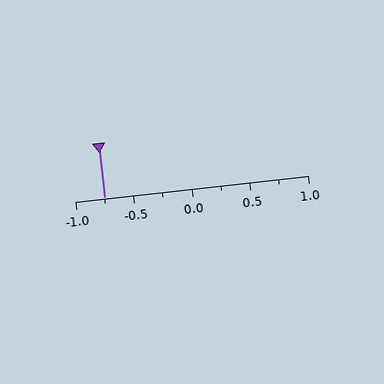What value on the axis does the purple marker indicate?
The marker indicates approximately -0.75.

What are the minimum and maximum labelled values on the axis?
The axis runs from -1.0 to 1.0.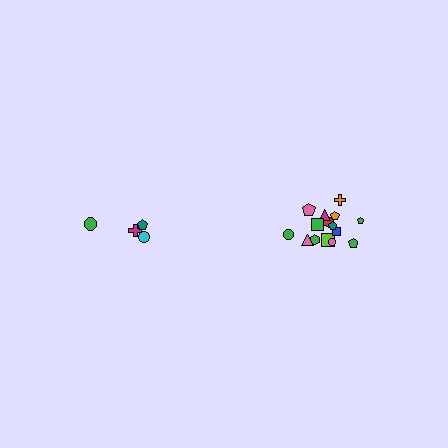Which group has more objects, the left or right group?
The right group.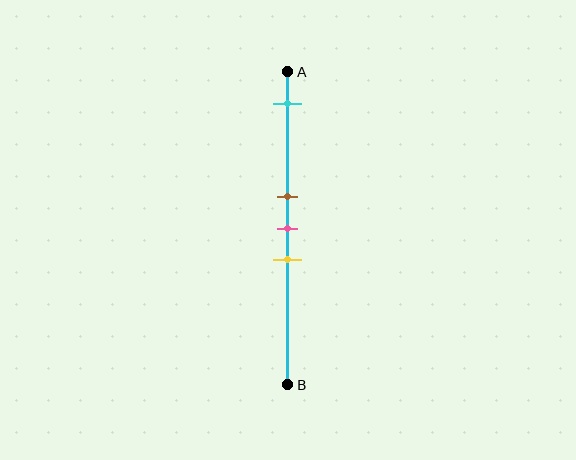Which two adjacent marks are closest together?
The brown and pink marks are the closest adjacent pair.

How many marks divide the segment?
There are 4 marks dividing the segment.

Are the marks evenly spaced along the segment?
No, the marks are not evenly spaced.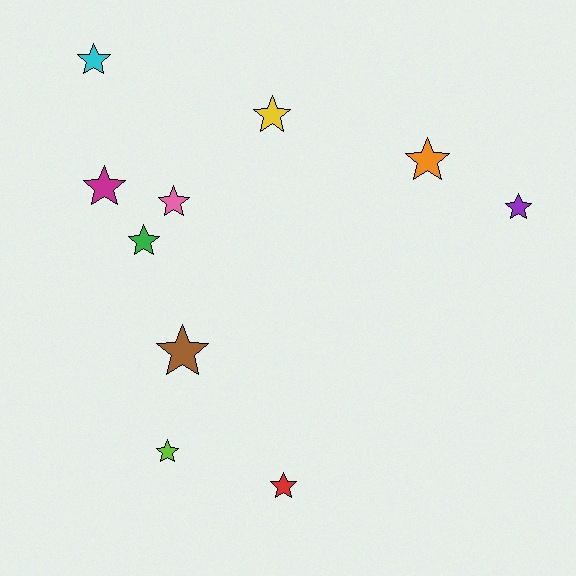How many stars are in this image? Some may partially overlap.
There are 10 stars.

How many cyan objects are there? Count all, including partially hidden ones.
There is 1 cyan object.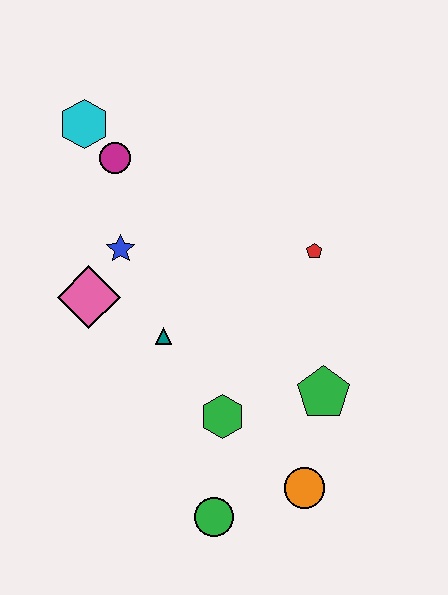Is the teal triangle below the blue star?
Yes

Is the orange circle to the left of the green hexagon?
No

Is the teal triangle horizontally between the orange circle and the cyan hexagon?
Yes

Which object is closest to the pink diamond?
The blue star is closest to the pink diamond.